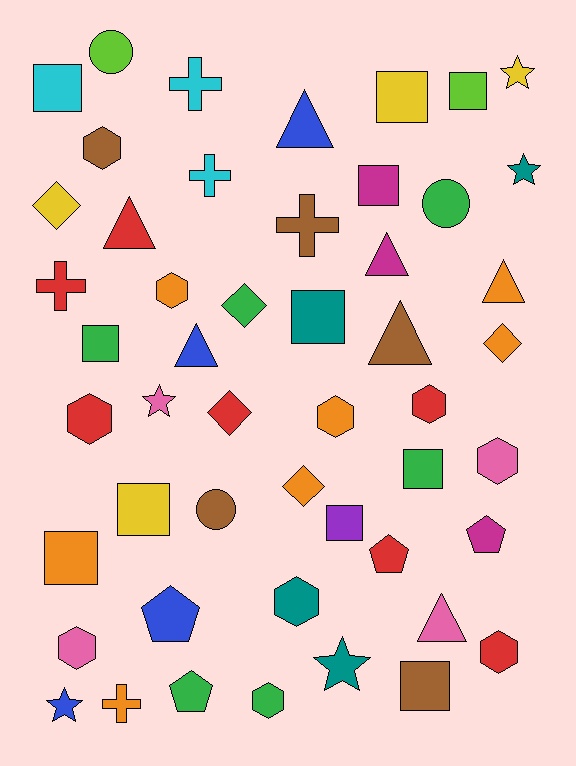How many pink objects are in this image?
There are 4 pink objects.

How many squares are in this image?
There are 11 squares.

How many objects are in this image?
There are 50 objects.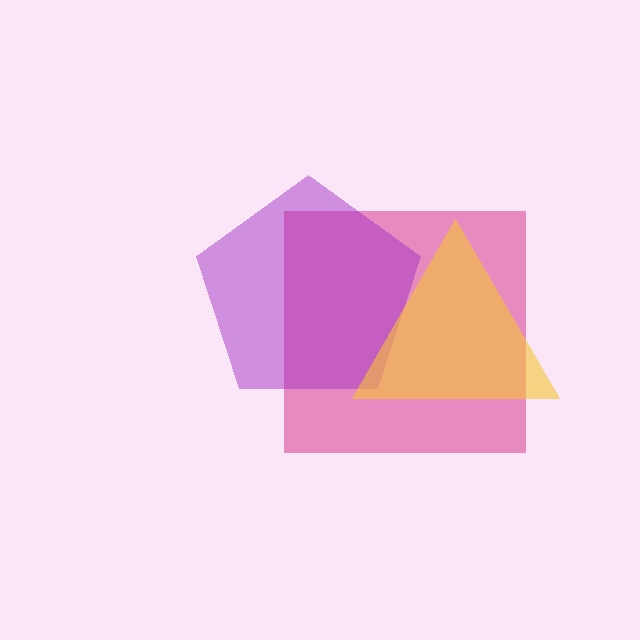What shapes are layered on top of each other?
The layered shapes are: a pink square, a purple pentagon, a yellow triangle.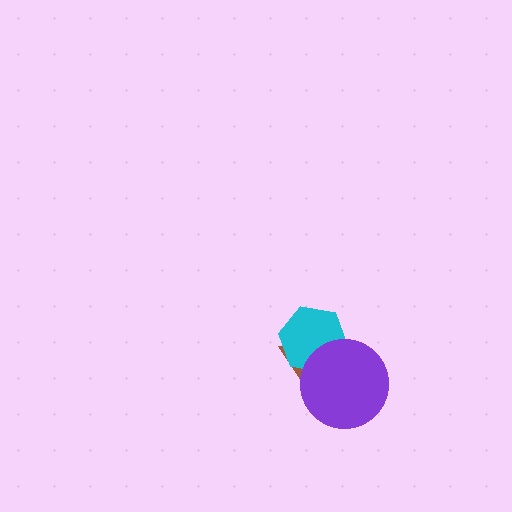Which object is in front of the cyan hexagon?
The purple circle is in front of the cyan hexagon.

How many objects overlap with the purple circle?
2 objects overlap with the purple circle.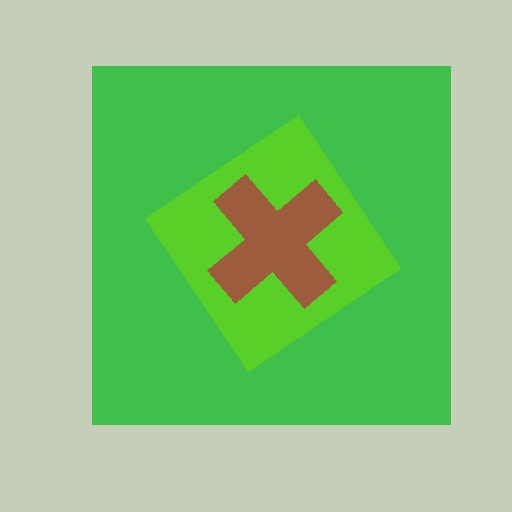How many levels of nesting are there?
3.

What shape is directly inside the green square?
The lime diamond.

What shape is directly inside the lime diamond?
The brown cross.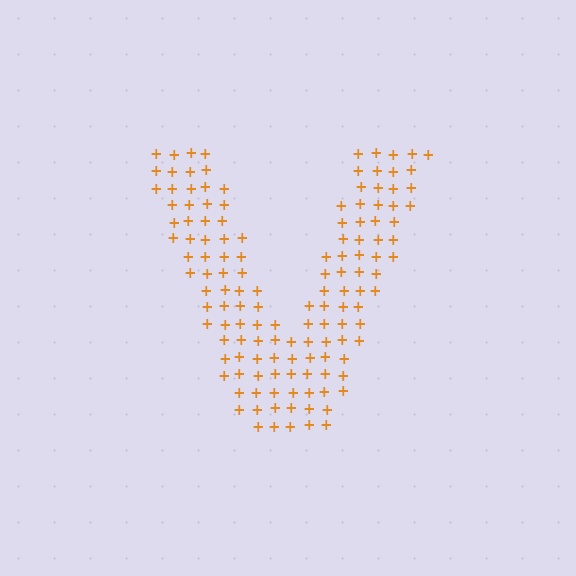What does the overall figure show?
The overall figure shows the letter V.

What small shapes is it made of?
It is made of small plus signs.